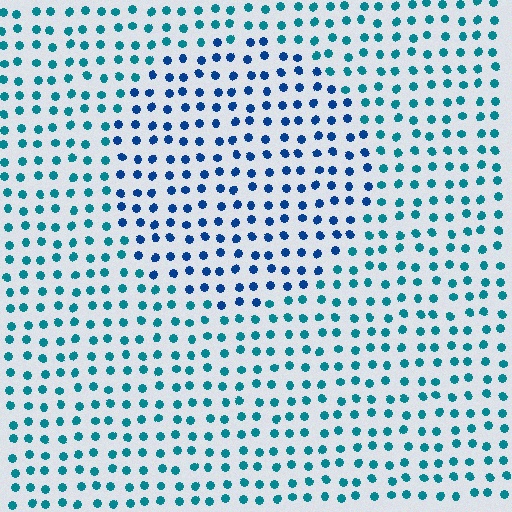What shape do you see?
I see a circle.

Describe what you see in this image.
The image is filled with small teal elements in a uniform arrangement. A circle-shaped region is visible where the elements are tinted to a slightly different hue, forming a subtle color boundary.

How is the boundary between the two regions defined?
The boundary is defined purely by a slight shift in hue (about 31 degrees). Spacing, size, and orientation are identical on both sides.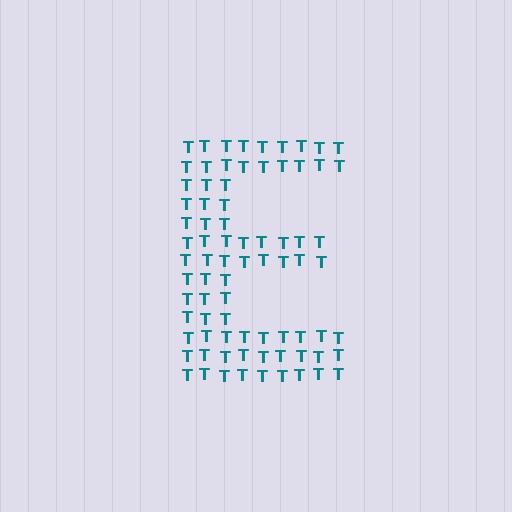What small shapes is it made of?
It is made of small letter T's.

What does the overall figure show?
The overall figure shows the letter E.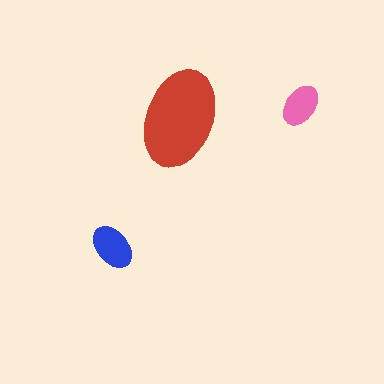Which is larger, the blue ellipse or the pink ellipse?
The blue one.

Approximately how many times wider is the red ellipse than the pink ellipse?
About 2.5 times wider.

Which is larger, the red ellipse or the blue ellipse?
The red one.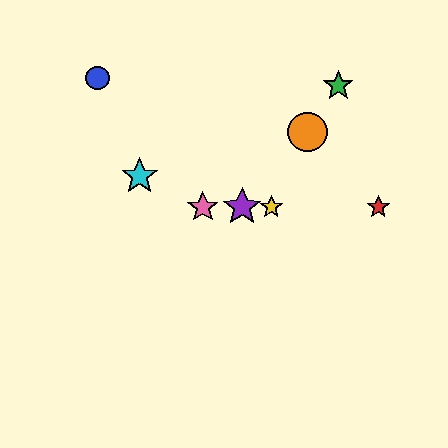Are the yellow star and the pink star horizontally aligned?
Yes, both are at y≈207.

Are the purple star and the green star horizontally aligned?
No, the purple star is at y≈207 and the green star is at y≈86.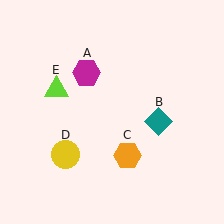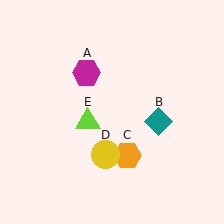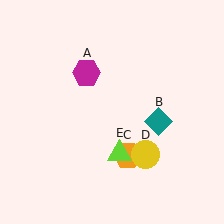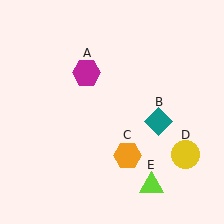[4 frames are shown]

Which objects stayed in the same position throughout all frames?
Magenta hexagon (object A) and teal diamond (object B) and orange hexagon (object C) remained stationary.